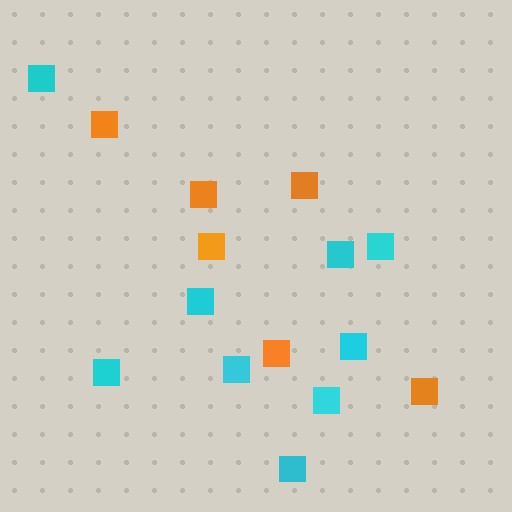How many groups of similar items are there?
There are 2 groups: one group of cyan squares (9) and one group of orange squares (6).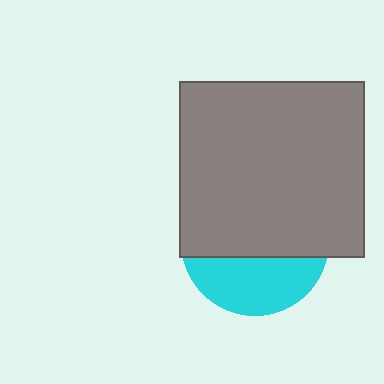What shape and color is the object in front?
The object in front is a gray rectangle.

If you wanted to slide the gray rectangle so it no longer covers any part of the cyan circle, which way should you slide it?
Slide it up — that is the most direct way to separate the two shapes.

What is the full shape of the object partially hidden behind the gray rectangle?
The partially hidden object is a cyan circle.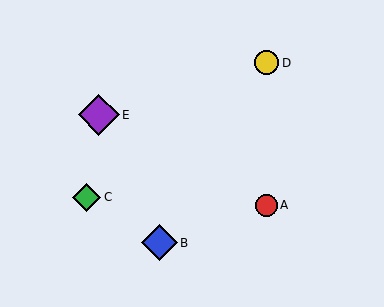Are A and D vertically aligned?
Yes, both are at x≈267.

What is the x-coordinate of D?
Object D is at x≈267.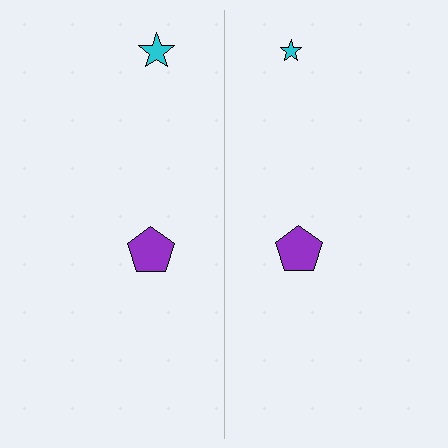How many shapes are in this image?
There are 4 shapes in this image.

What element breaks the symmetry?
The cyan star on the right side has a different size than its mirror counterpart.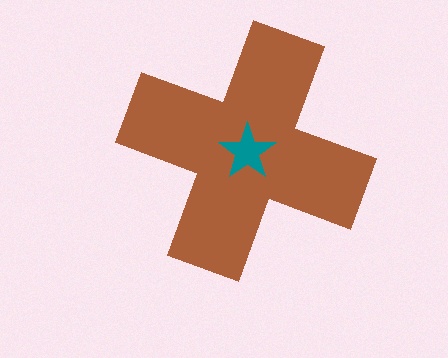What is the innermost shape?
The teal star.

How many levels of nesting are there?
2.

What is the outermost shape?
The brown cross.